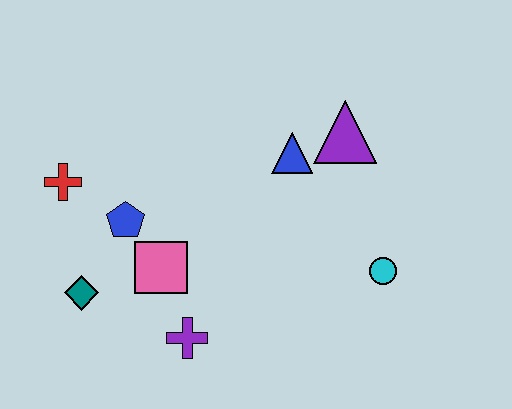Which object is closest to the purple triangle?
The blue triangle is closest to the purple triangle.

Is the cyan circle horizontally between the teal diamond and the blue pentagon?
No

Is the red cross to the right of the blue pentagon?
No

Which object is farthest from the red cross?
The cyan circle is farthest from the red cross.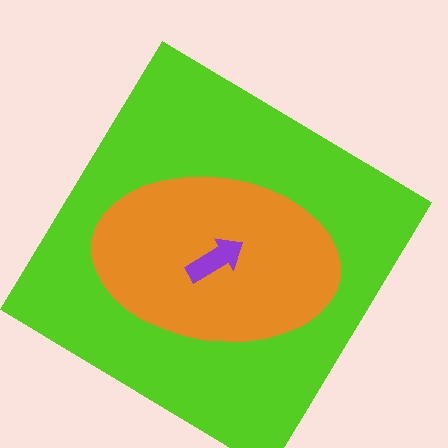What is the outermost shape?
The lime diamond.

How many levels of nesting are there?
3.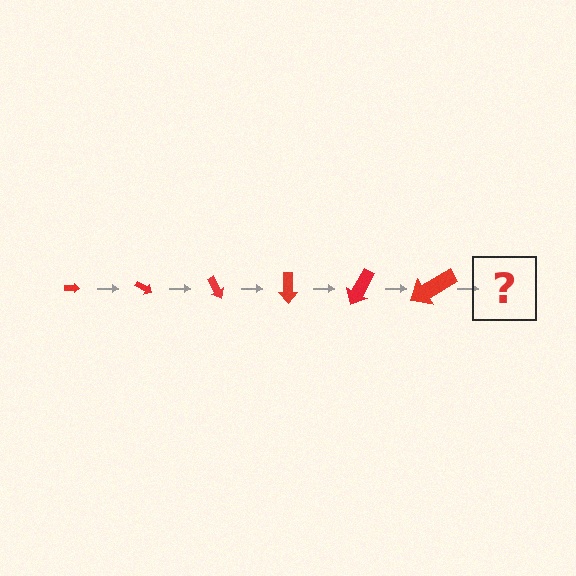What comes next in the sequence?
The next element should be an arrow, larger than the previous one and rotated 180 degrees from the start.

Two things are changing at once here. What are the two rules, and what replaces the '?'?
The two rules are that the arrow grows larger each step and it rotates 30 degrees each step. The '?' should be an arrow, larger than the previous one and rotated 180 degrees from the start.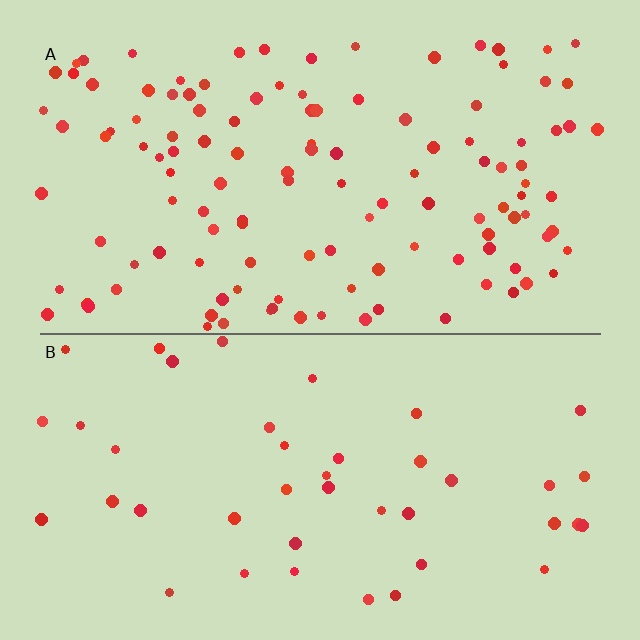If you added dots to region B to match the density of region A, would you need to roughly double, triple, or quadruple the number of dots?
Approximately triple.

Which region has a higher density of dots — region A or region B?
A (the top).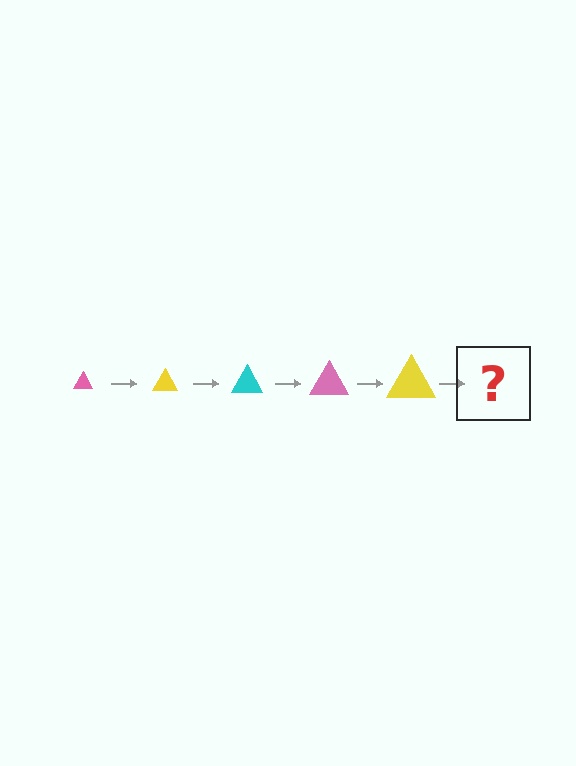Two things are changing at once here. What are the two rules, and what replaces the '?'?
The two rules are that the triangle grows larger each step and the color cycles through pink, yellow, and cyan. The '?' should be a cyan triangle, larger than the previous one.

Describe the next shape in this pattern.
It should be a cyan triangle, larger than the previous one.